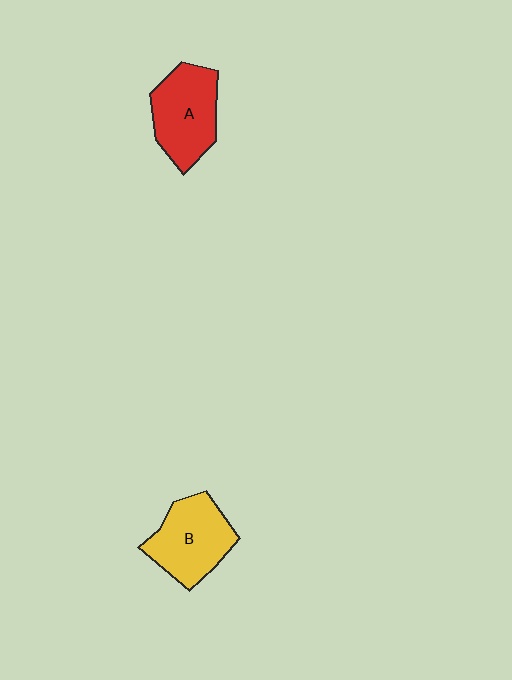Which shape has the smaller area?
Shape A (red).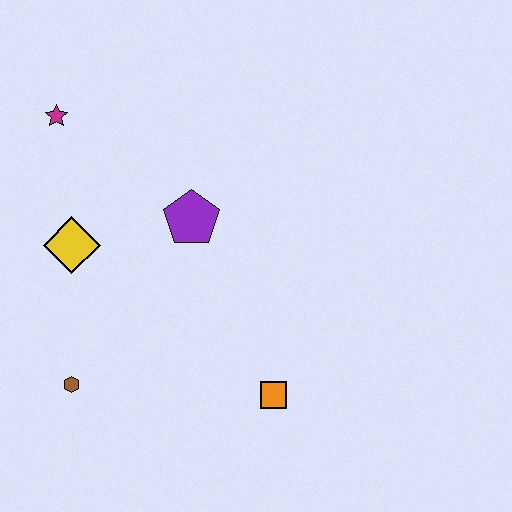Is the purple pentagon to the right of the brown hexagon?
Yes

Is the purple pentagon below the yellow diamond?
No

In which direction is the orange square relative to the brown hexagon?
The orange square is to the right of the brown hexagon.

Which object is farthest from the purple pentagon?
The brown hexagon is farthest from the purple pentagon.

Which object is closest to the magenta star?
The yellow diamond is closest to the magenta star.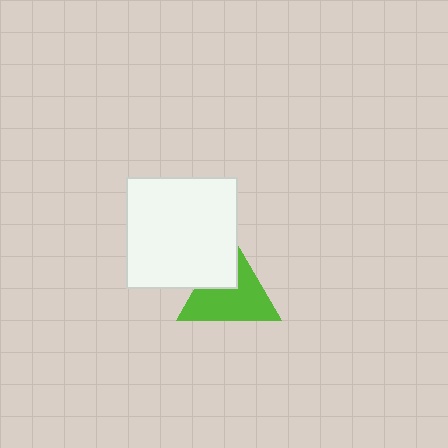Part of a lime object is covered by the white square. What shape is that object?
It is a triangle.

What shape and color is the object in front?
The object in front is a white square.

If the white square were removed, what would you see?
You would see the complete lime triangle.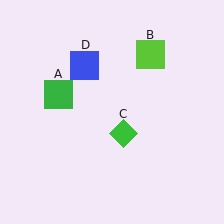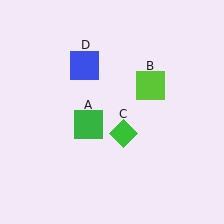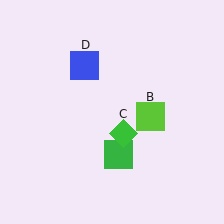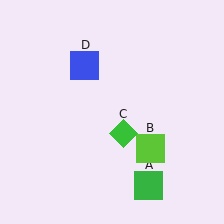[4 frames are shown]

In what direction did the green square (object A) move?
The green square (object A) moved down and to the right.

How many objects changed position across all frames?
2 objects changed position: green square (object A), lime square (object B).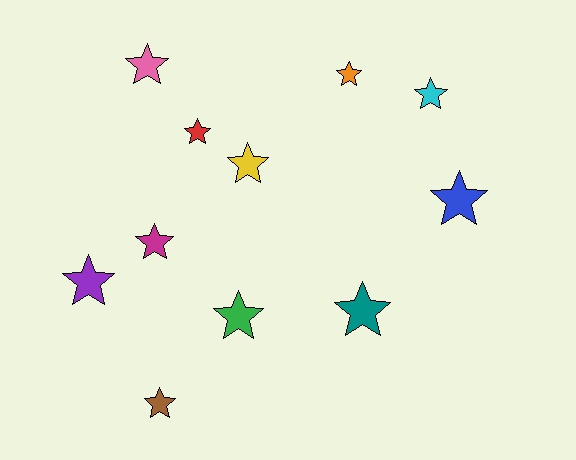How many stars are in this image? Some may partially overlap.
There are 11 stars.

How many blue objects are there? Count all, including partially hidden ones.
There is 1 blue object.